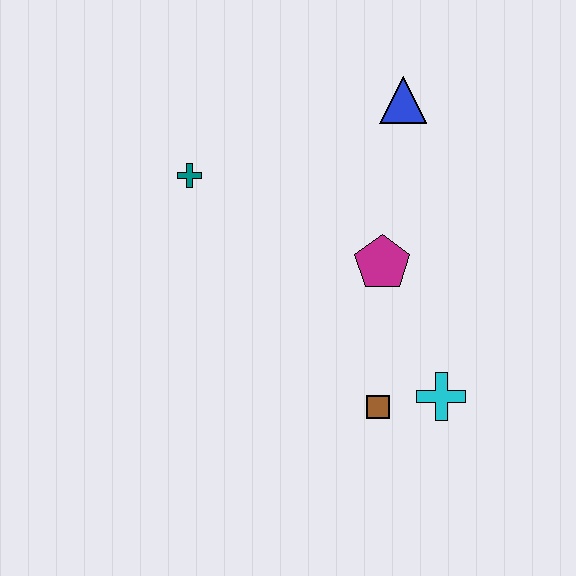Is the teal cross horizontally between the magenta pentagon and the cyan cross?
No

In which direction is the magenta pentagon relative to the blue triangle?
The magenta pentagon is below the blue triangle.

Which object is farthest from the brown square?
The blue triangle is farthest from the brown square.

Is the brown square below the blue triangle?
Yes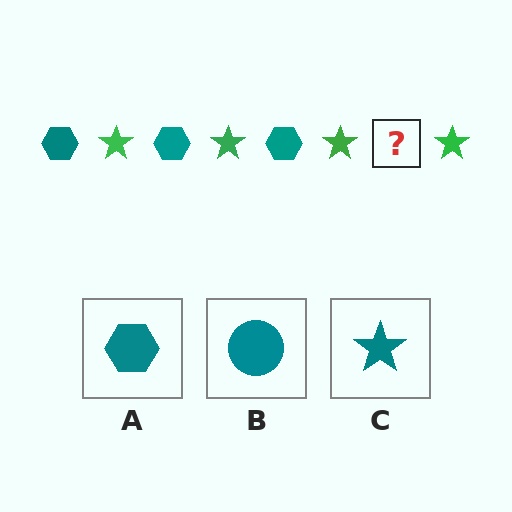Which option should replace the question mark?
Option A.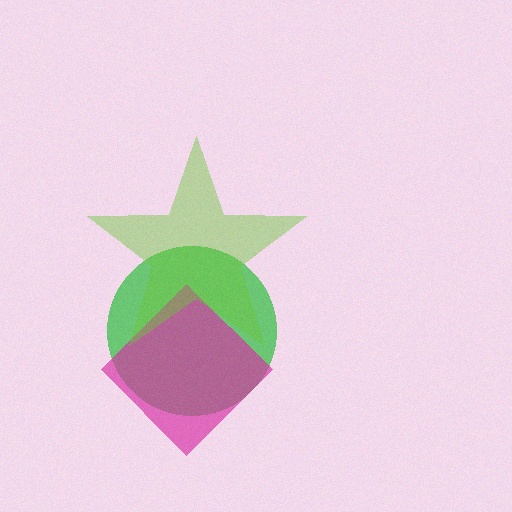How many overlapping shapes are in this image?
There are 3 overlapping shapes in the image.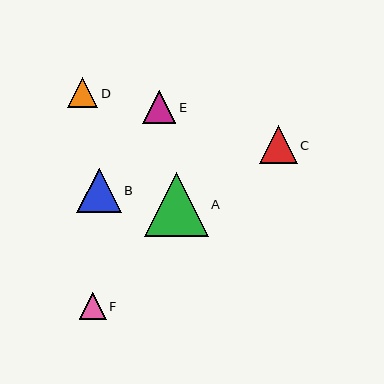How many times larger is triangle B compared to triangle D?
Triangle B is approximately 1.5 times the size of triangle D.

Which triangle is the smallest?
Triangle F is the smallest with a size of approximately 27 pixels.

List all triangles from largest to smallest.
From largest to smallest: A, B, C, E, D, F.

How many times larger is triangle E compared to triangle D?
Triangle E is approximately 1.1 times the size of triangle D.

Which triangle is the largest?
Triangle A is the largest with a size of approximately 64 pixels.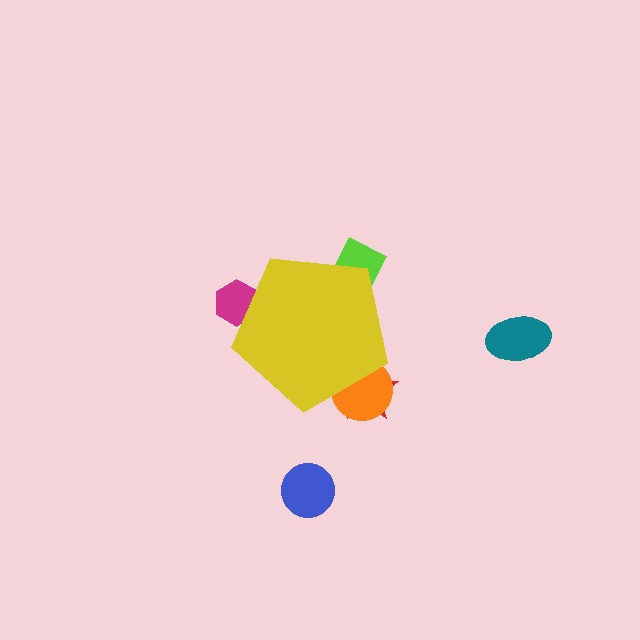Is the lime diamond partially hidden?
Yes, the lime diamond is partially hidden behind the yellow pentagon.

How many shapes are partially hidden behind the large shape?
4 shapes are partially hidden.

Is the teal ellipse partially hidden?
No, the teal ellipse is fully visible.